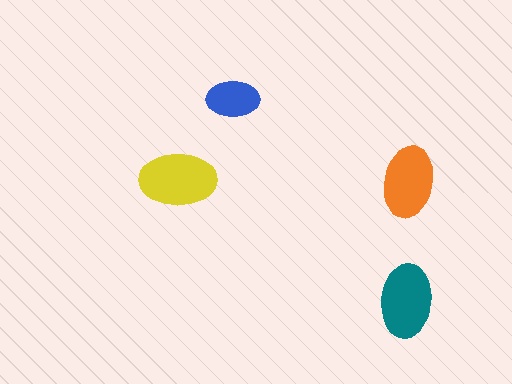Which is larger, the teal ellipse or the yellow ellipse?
The yellow one.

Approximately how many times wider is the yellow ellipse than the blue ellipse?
About 1.5 times wider.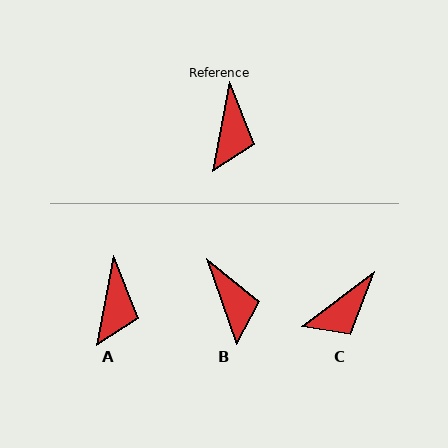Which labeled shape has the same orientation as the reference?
A.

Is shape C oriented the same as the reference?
No, it is off by about 43 degrees.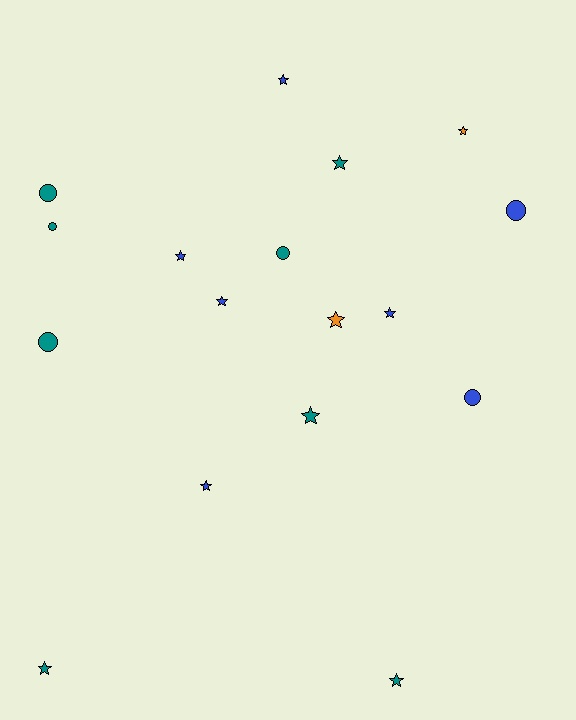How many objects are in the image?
There are 17 objects.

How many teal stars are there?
There are 4 teal stars.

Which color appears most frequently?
Teal, with 8 objects.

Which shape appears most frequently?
Star, with 11 objects.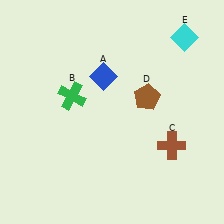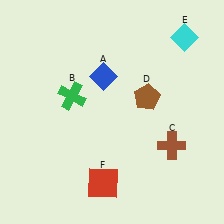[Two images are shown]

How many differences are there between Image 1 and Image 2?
There is 1 difference between the two images.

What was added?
A red square (F) was added in Image 2.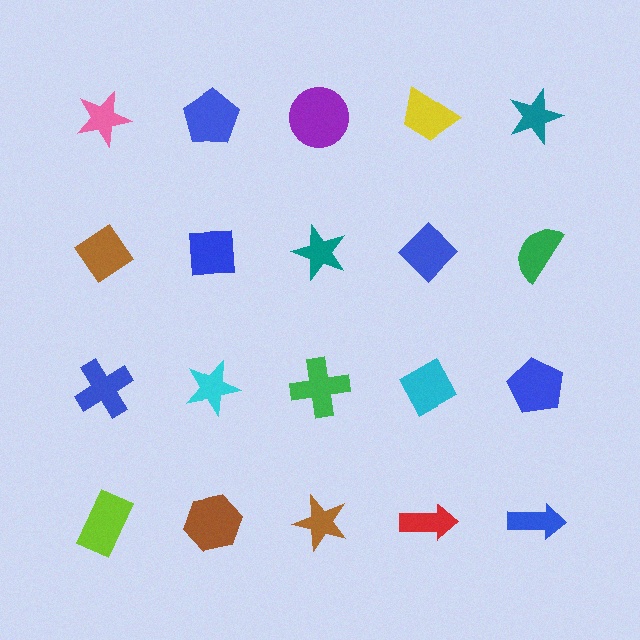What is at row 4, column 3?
A brown star.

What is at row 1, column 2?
A blue pentagon.